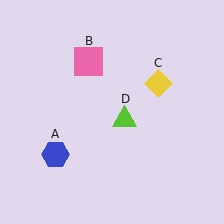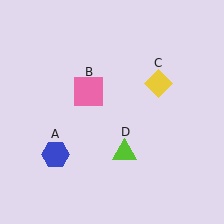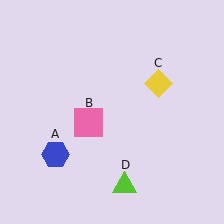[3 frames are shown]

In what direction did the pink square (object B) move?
The pink square (object B) moved down.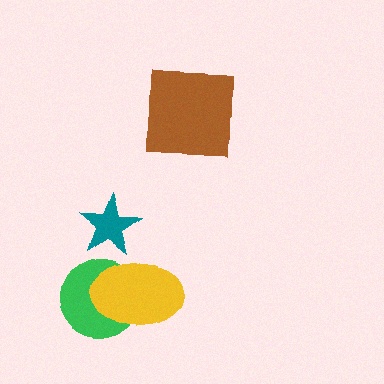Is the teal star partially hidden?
No, no other shape covers it.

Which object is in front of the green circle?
The yellow ellipse is in front of the green circle.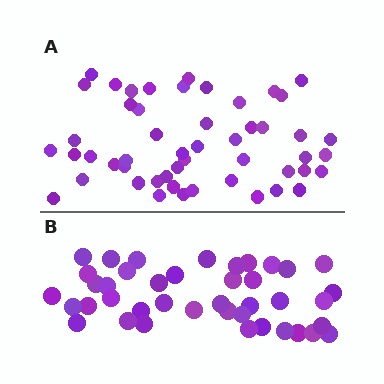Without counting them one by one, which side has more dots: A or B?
Region A (the top region) has more dots.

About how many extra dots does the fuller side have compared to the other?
Region A has roughly 10 or so more dots than region B.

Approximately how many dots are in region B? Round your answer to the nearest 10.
About 40 dots. (The exact count is 41, which rounds to 40.)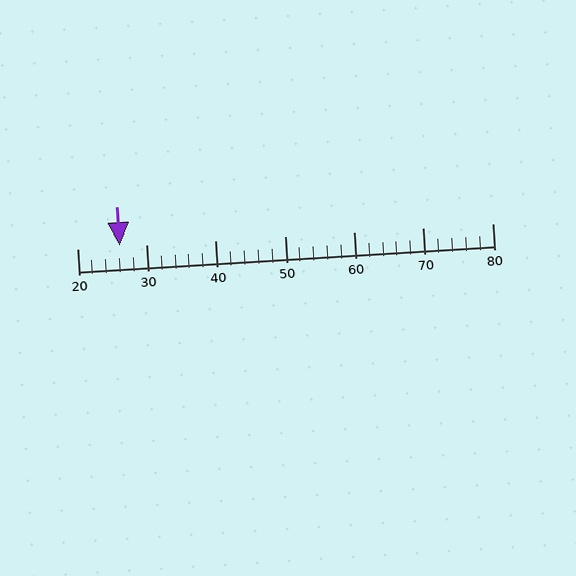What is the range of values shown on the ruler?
The ruler shows values from 20 to 80.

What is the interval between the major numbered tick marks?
The major tick marks are spaced 10 units apart.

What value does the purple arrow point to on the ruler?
The purple arrow points to approximately 26.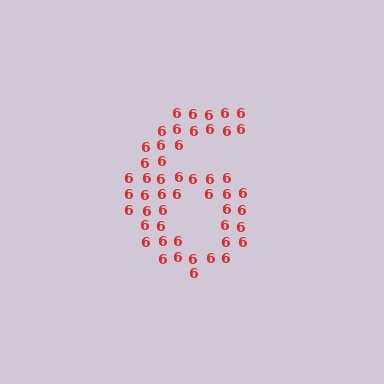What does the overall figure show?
The overall figure shows the digit 6.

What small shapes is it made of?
It is made of small digit 6's.